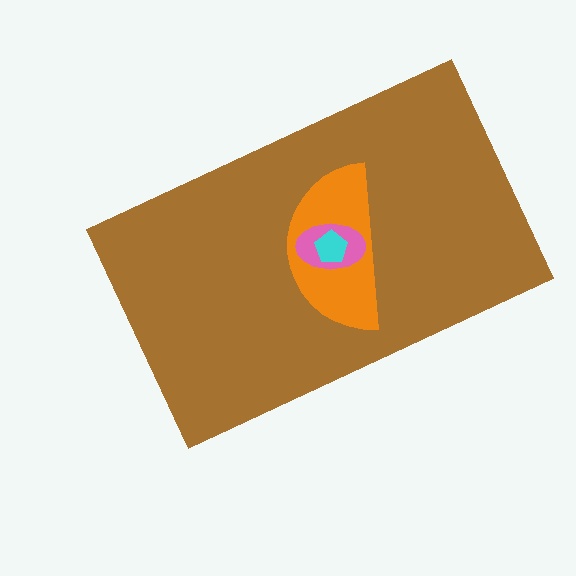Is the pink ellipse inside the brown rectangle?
Yes.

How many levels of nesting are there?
4.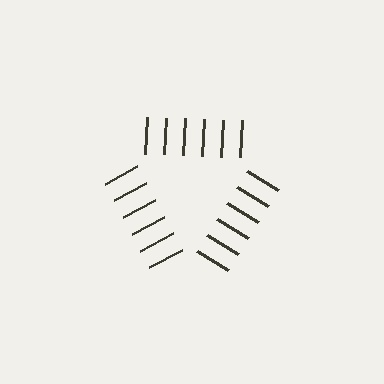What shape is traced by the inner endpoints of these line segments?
An illusory triangle — the line segments terminate on its edges but no continuous stroke is drawn.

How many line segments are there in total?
18 — 6 along each of the 3 edges.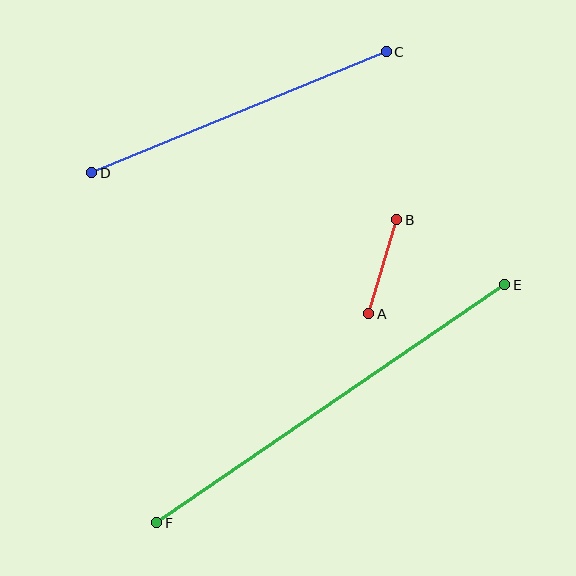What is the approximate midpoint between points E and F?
The midpoint is at approximately (331, 404) pixels.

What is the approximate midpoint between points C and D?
The midpoint is at approximately (239, 112) pixels.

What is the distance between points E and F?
The distance is approximately 421 pixels.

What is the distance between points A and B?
The distance is approximately 98 pixels.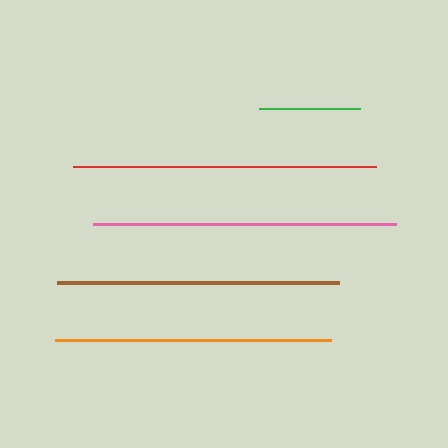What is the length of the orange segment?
The orange segment is approximately 276 pixels long.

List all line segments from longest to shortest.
From longest to shortest: pink, red, brown, orange, green.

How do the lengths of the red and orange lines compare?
The red and orange lines are approximately the same length.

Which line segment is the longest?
The pink line is the longest at approximately 303 pixels.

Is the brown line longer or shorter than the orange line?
The brown line is longer than the orange line.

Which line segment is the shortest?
The green line is the shortest at approximately 101 pixels.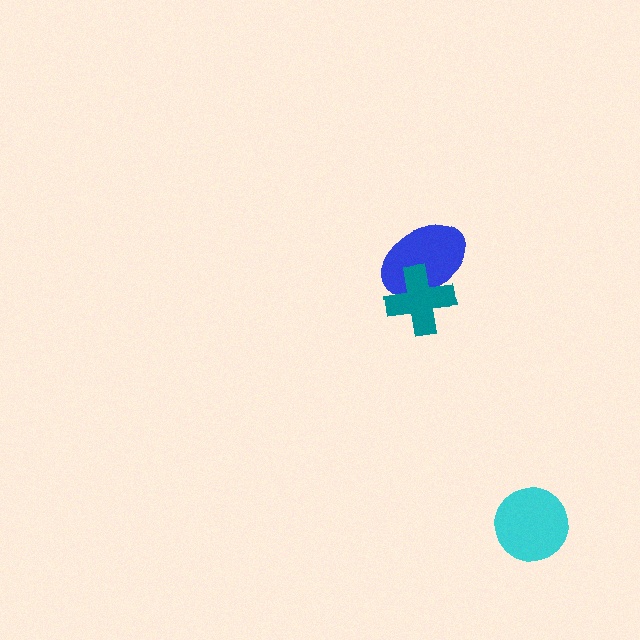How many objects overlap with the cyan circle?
0 objects overlap with the cyan circle.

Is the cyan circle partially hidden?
No, no other shape covers it.